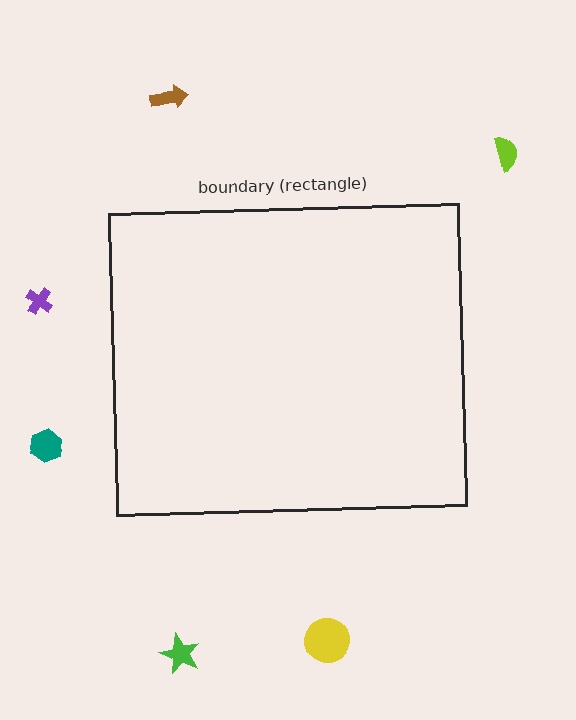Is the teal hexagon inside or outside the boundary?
Outside.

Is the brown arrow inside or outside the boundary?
Outside.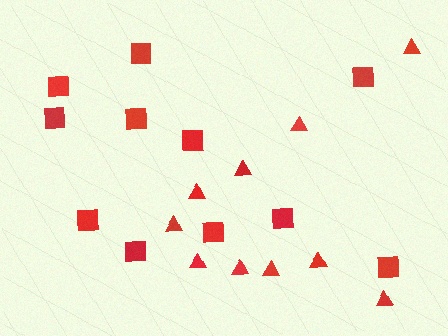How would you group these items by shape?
There are 2 groups: one group of triangles (10) and one group of squares (11).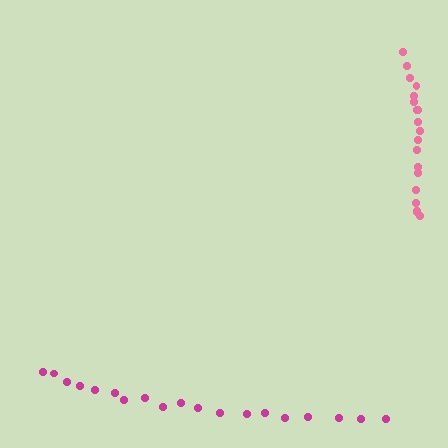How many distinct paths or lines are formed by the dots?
There are 2 distinct paths.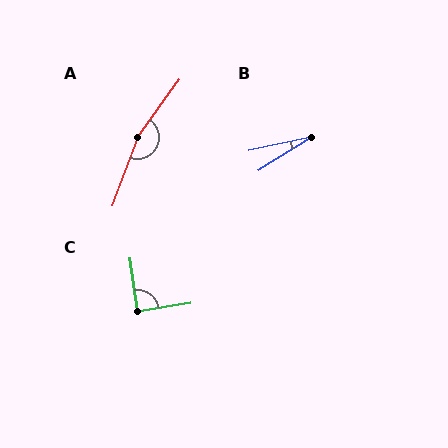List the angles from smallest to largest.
B (20°), C (90°), A (164°).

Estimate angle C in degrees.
Approximately 90 degrees.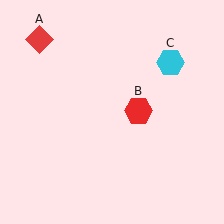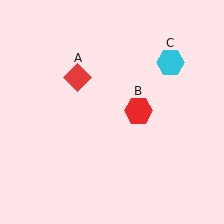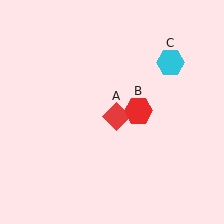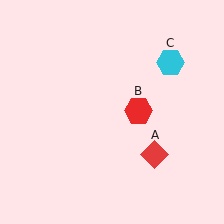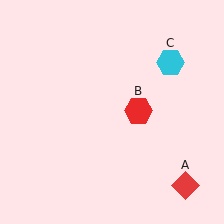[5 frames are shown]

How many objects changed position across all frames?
1 object changed position: red diamond (object A).